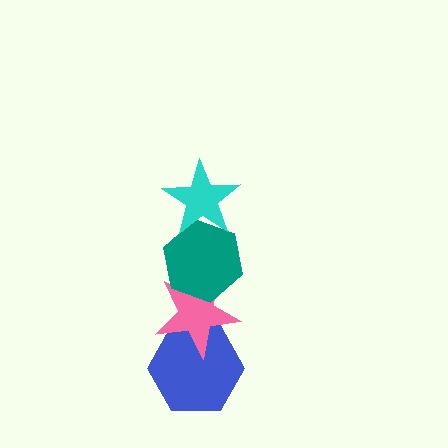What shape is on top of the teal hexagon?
The cyan star is on top of the teal hexagon.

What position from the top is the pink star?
The pink star is 3rd from the top.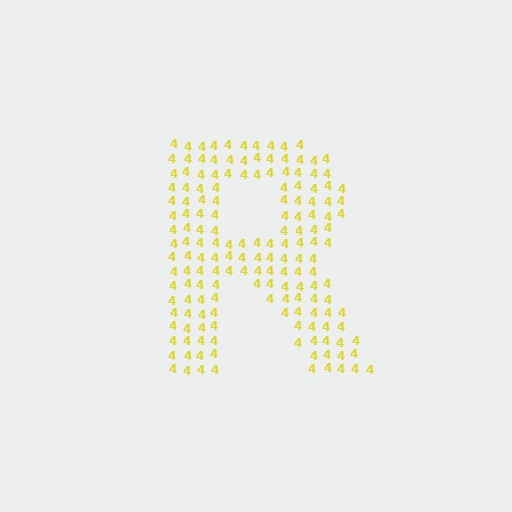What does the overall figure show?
The overall figure shows the letter R.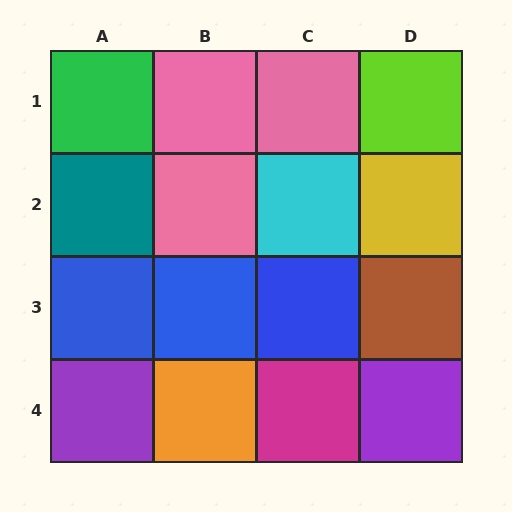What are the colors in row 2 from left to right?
Teal, pink, cyan, yellow.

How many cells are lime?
1 cell is lime.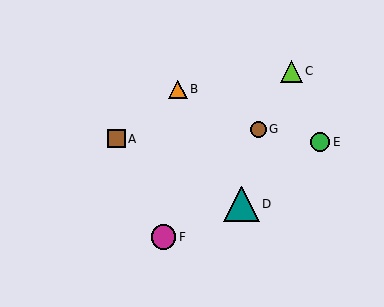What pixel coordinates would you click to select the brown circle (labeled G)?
Click at (258, 129) to select the brown circle G.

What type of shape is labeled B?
Shape B is an orange triangle.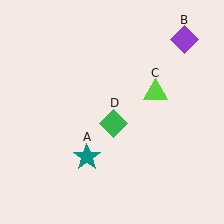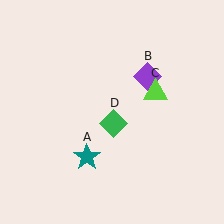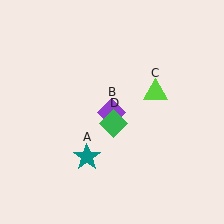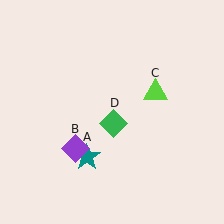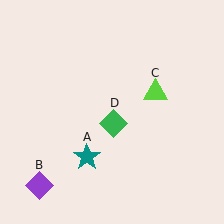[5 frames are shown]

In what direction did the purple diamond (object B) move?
The purple diamond (object B) moved down and to the left.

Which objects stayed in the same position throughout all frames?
Teal star (object A) and lime triangle (object C) and green diamond (object D) remained stationary.